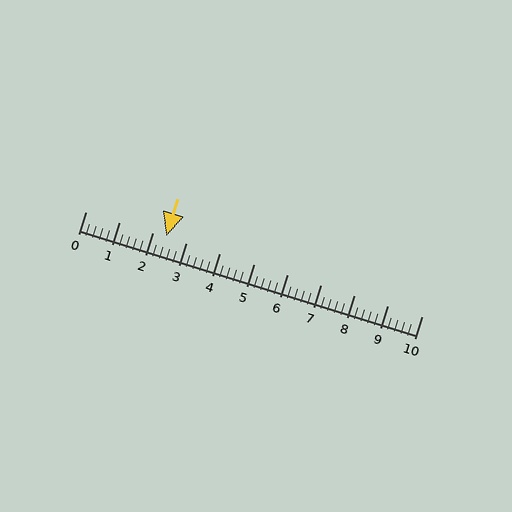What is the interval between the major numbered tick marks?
The major tick marks are spaced 1 units apart.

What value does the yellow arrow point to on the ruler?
The yellow arrow points to approximately 2.4.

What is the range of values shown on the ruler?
The ruler shows values from 0 to 10.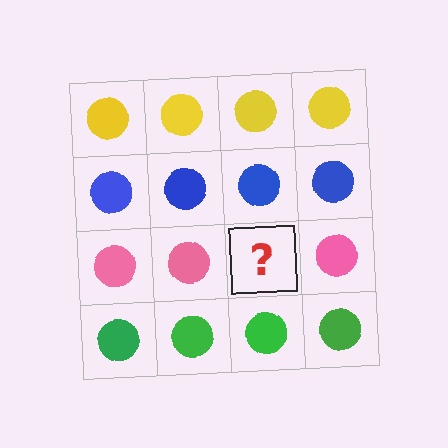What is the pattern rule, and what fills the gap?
The rule is that each row has a consistent color. The gap should be filled with a pink circle.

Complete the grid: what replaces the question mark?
The question mark should be replaced with a pink circle.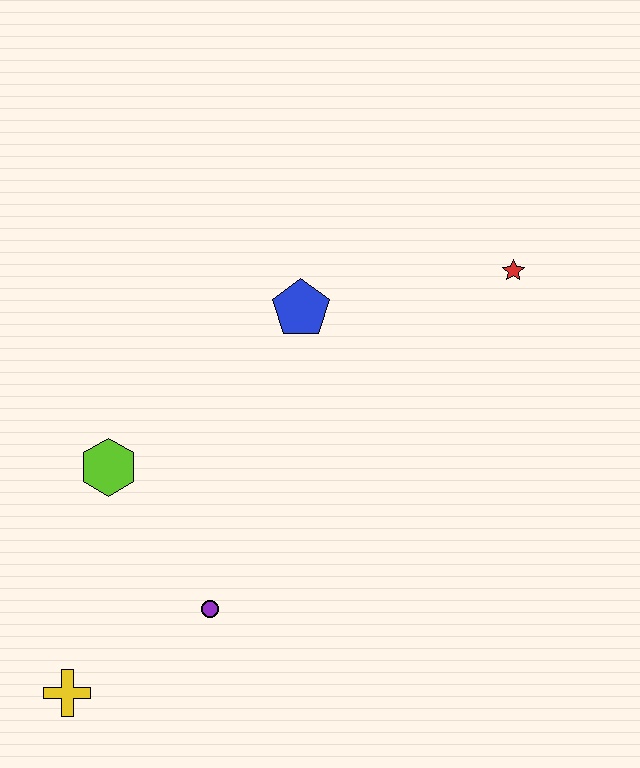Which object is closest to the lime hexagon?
The purple circle is closest to the lime hexagon.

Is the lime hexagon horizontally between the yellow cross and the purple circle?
Yes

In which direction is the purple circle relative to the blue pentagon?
The purple circle is below the blue pentagon.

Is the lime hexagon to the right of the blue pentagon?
No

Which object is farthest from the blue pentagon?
The yellow cross is farthest from the blue pentagon.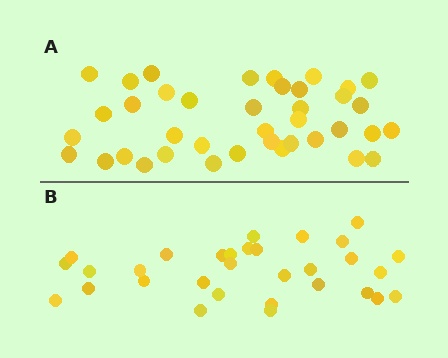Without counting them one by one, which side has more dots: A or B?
Region A (the top region) has more dots.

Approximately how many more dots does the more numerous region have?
Region A has roughly 8 or so more dots than region B.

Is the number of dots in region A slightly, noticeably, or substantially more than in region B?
Region A has noticeably more, but not dramatically so. The ratio is roughly 1.3 to 1.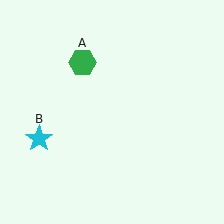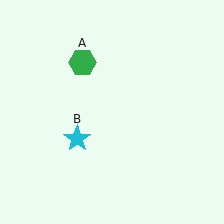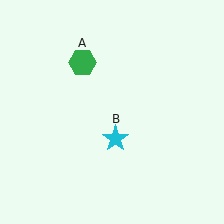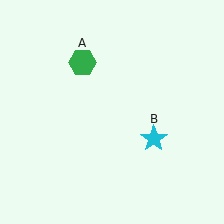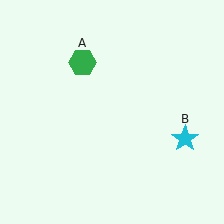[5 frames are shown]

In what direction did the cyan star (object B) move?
The cyan star (object B) moved right.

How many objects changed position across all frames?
1 object changed position: cyan star (object B).